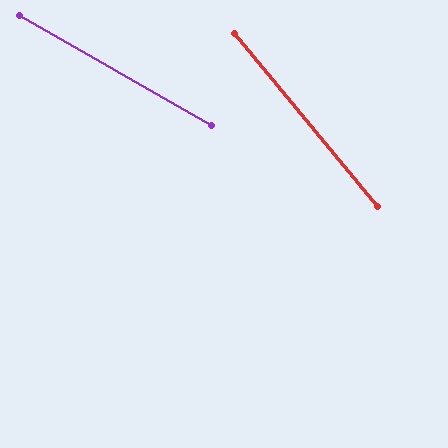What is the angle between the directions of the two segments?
Approximately 21 degrees.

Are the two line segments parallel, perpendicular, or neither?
Neither parallel nor perpendicular — they differ by about 21°.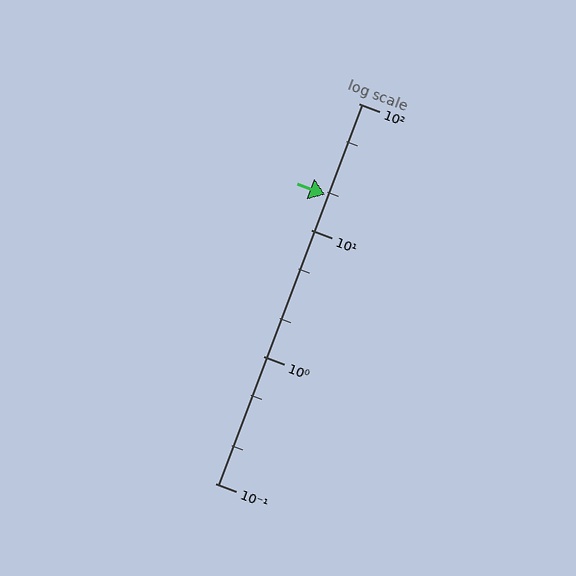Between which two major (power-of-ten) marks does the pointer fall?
The pointer is between 10 and 100.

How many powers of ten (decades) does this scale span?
The scale spans 3 decades, from 0.1 to 100.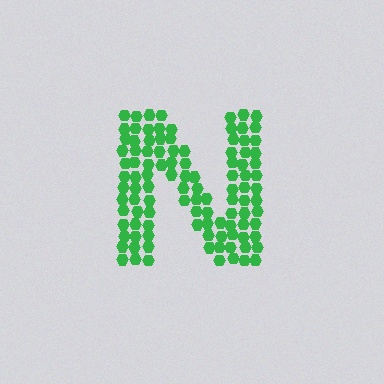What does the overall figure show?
The overall figure shows the letter N.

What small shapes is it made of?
It is made of small hexagons.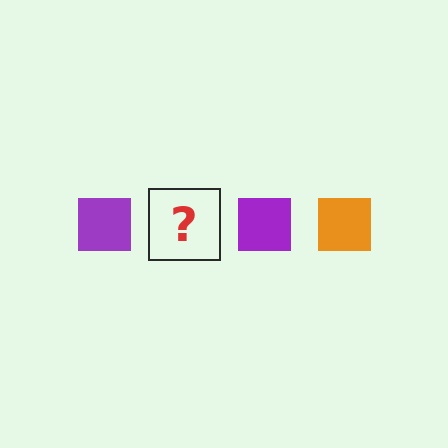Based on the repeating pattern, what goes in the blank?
The blank should be an orange square.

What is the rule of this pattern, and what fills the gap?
The rule is that the pattern cycles through purple, orange squares. The gap should be filled with an orange square.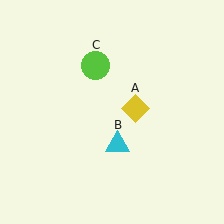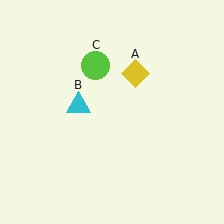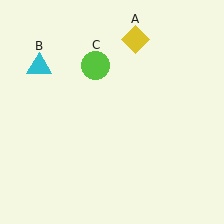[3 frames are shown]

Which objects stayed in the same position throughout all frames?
Lime circle (object C) remained stationary.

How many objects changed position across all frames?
2 objects changed position: yellow diamond (object A), cyan triangle (object B).